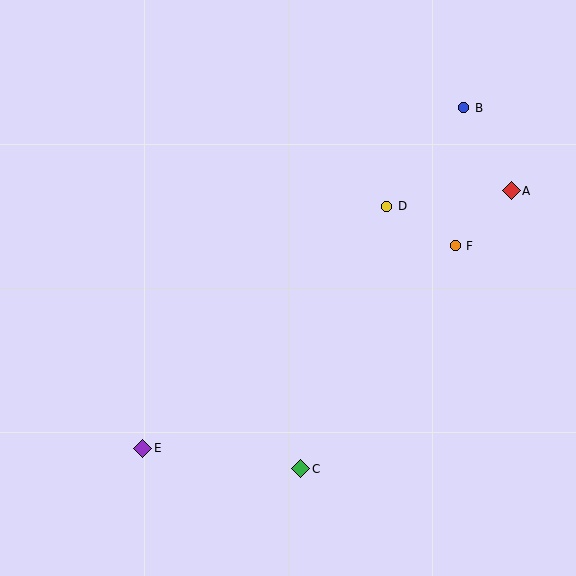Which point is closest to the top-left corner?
Point D is closest to the top-left corner.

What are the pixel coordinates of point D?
Point D is at (387, 206).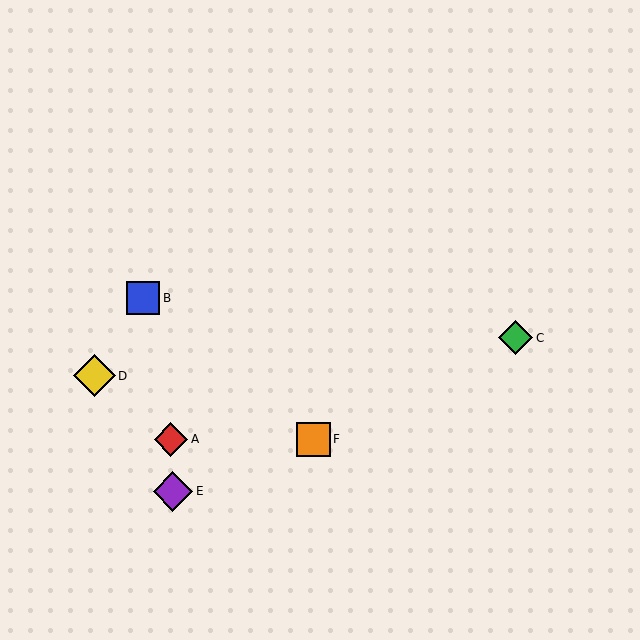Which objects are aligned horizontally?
Objects A, F are aligned horizontally.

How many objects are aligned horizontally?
2 objects (A, F) are aligned horizontally.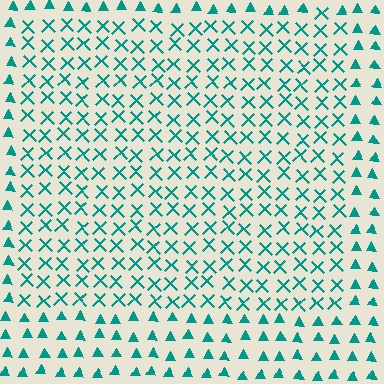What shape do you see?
I see a rectangle.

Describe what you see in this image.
The image is filled with small teal elements arranged in a uniform grid. A rectangle-shaped region contains X marks, while the surrounding area contains triangles. The boundary is defined purely by the change in element shape.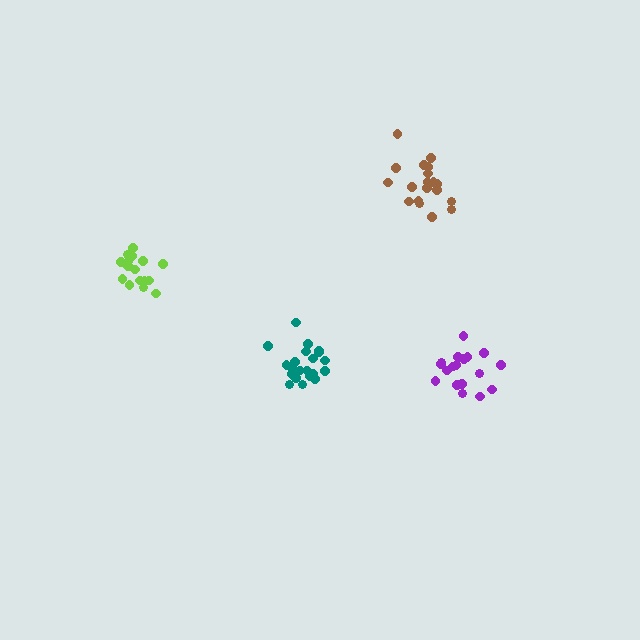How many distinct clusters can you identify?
There are 4 distinct clusters.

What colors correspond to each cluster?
The clusters are colored: lime, teal, purple, brown.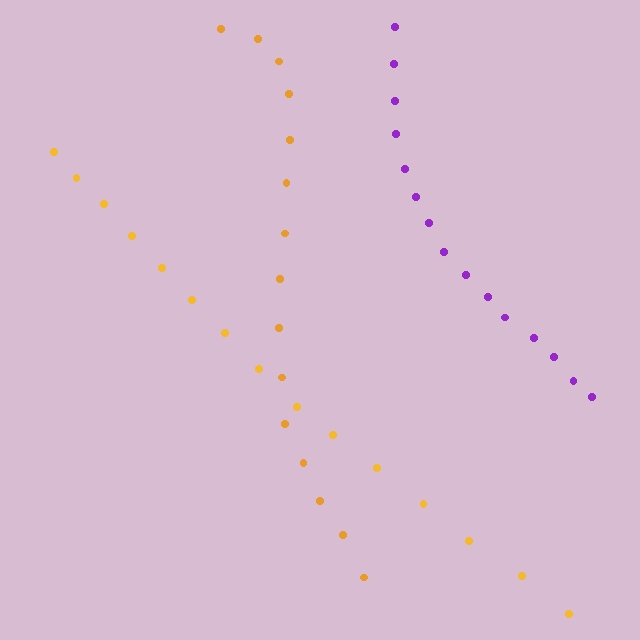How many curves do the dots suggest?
There are 3 distinct paths.